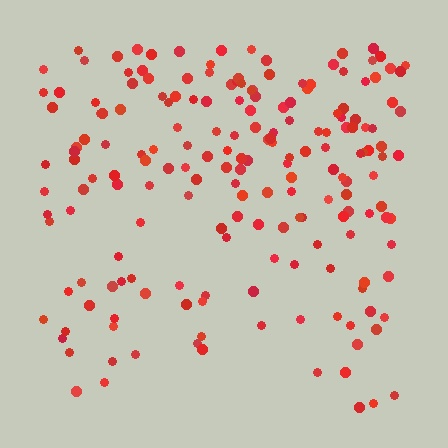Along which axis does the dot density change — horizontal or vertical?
Vertical.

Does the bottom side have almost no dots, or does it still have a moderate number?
Still a moderate number, just noticeably fewer than the top.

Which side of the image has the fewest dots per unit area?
The bottom.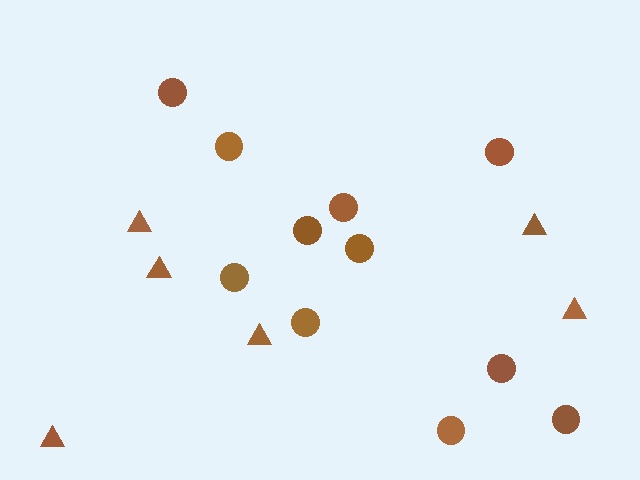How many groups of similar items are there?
There are 2 groups: one group of circles (11) and one group of triangles (6).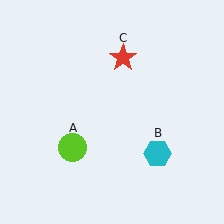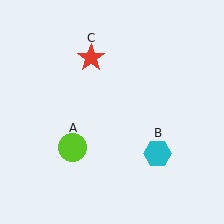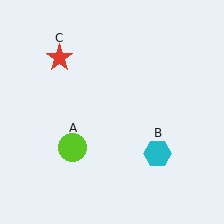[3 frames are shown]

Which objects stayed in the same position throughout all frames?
Lime circle (object A) and cyan hexagon (object B) remained stationary.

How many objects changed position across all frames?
1 object changed position: red star (object C).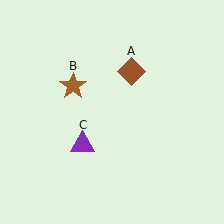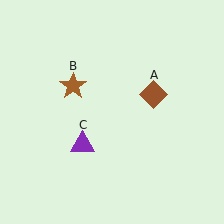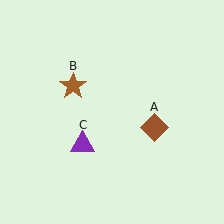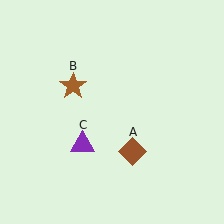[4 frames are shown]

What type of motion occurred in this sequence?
The brown diamond (object A) rotated clockwise around the center of the scene.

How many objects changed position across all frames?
1 object changed position: brown diamond (object A).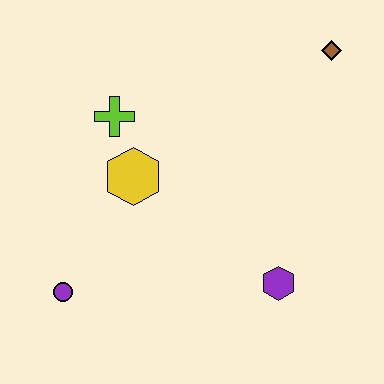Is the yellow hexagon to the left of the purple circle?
No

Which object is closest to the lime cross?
The yellow hexagon is closest to the lime cross.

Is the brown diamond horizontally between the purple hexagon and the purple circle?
No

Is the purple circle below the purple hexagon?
Yes